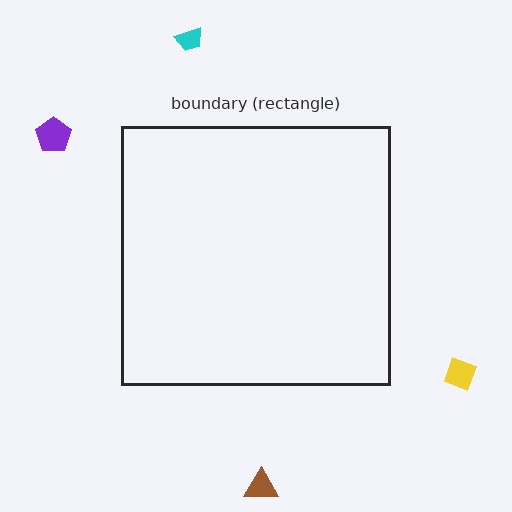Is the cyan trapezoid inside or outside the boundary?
Outside.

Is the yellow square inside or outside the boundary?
Outside.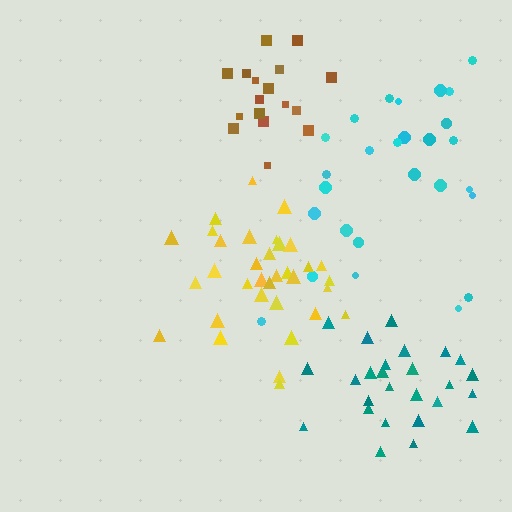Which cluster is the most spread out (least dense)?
Cyan.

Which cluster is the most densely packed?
Yellow.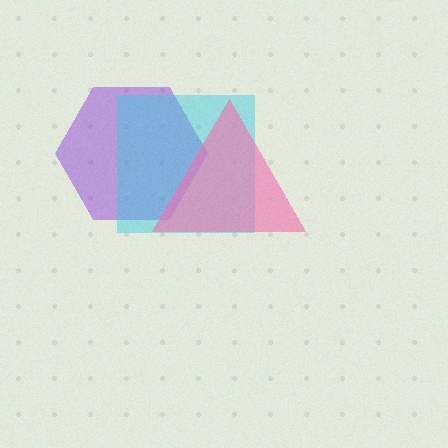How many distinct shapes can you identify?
There are 3 distinct shapes: a purple hexagon, a cyan square, a pink triangle.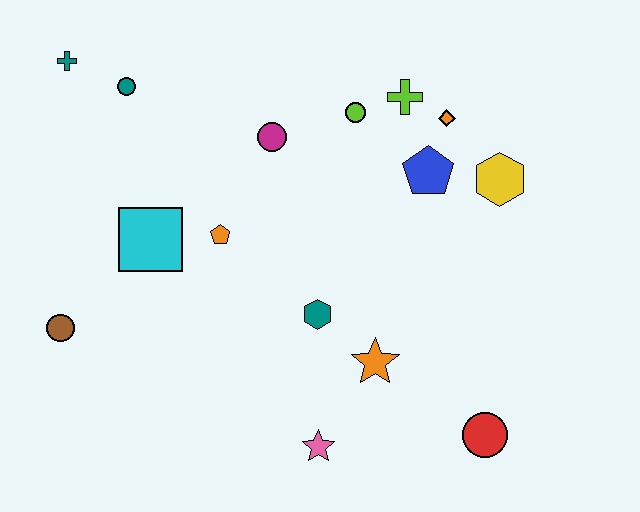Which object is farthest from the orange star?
The teal cross is farthest from the orange star.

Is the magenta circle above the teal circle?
No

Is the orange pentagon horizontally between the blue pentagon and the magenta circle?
No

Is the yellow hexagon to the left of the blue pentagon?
No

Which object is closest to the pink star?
The orange star is closest to the pink star.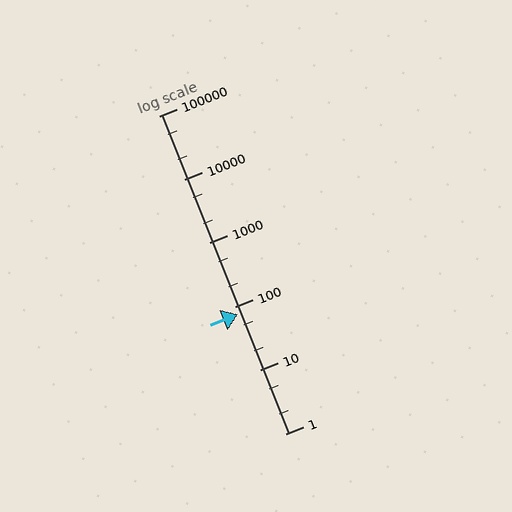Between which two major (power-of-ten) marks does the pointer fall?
The pointer is between 10 and 100.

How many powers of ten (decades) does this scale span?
The scale spans 5 decades, from 1 to 100000.